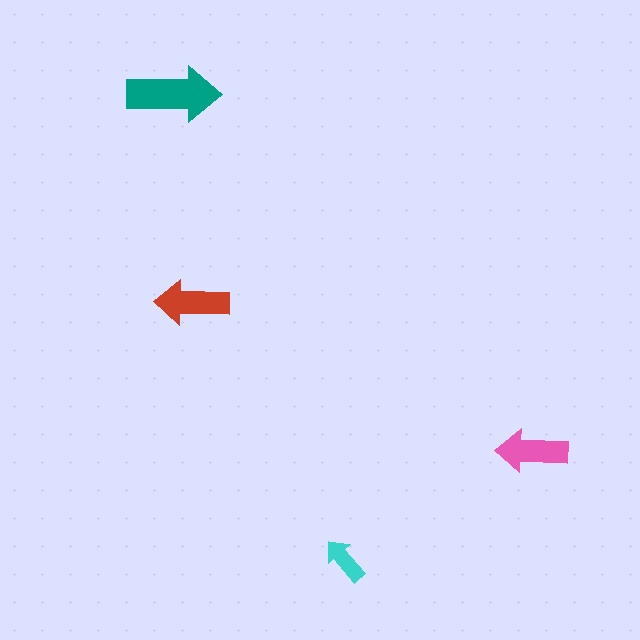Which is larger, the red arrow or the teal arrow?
The teal one.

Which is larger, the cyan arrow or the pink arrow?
The pink one.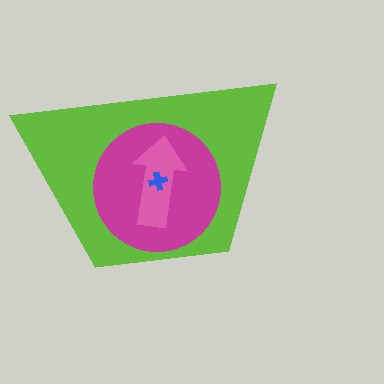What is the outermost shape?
The lime trapezoid.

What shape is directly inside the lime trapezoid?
The magenta circle.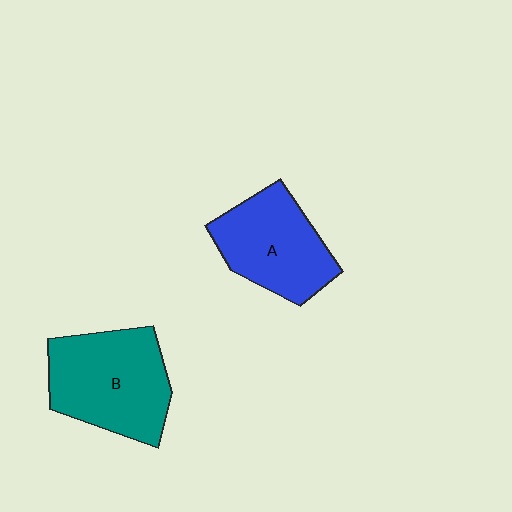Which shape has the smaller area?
Shape A (blue).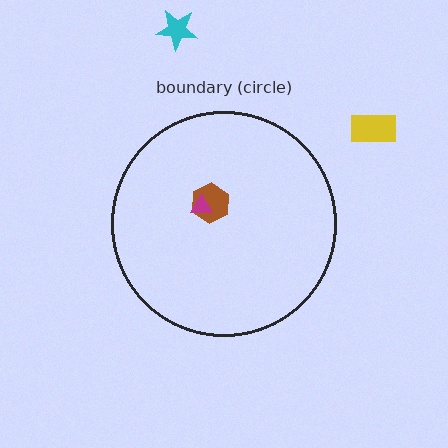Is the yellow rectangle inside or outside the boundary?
Outside.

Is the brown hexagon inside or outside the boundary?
Inside.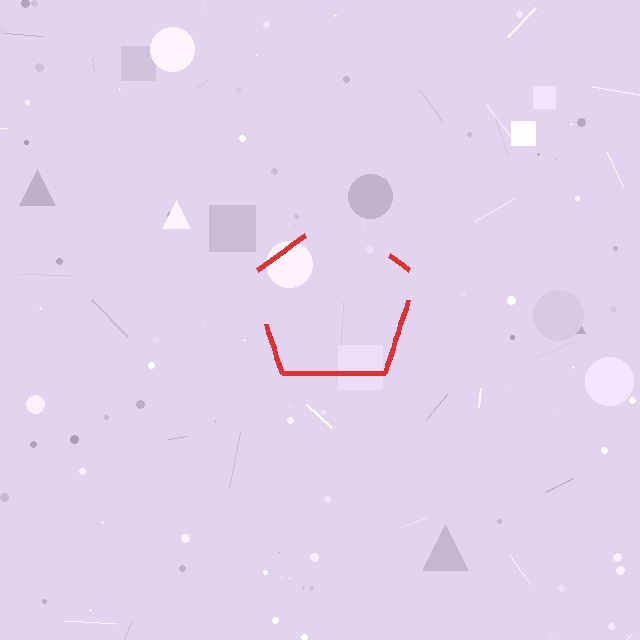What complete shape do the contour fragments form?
The contour fragments form a pentagon.